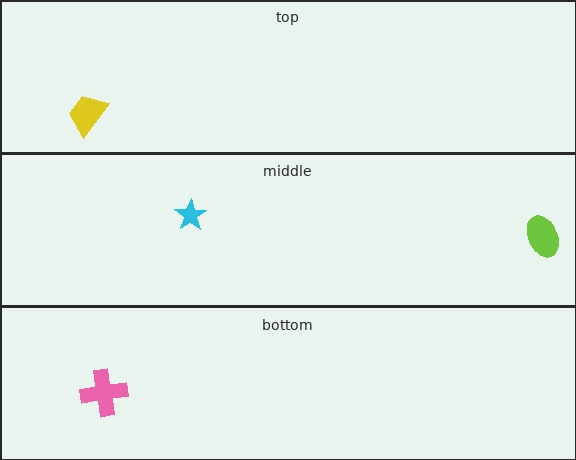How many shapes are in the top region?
1.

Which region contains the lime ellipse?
The middle region.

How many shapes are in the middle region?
2.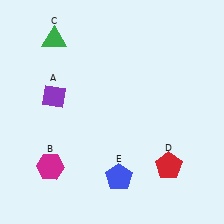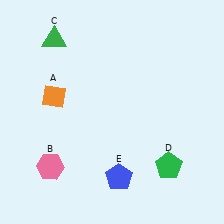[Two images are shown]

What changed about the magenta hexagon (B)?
In Image 1, B is magenta. In Image 2, it changed to pink.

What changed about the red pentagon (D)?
In Image 1, D is red. In Image 2, it changed to green.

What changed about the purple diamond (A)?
In Image 1, A is purple. In Image 2, it changed to orange.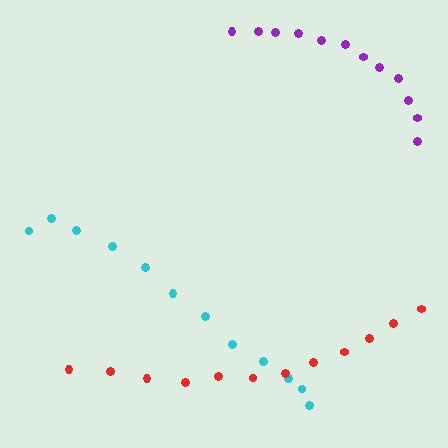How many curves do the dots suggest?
There are 3 distinct paths.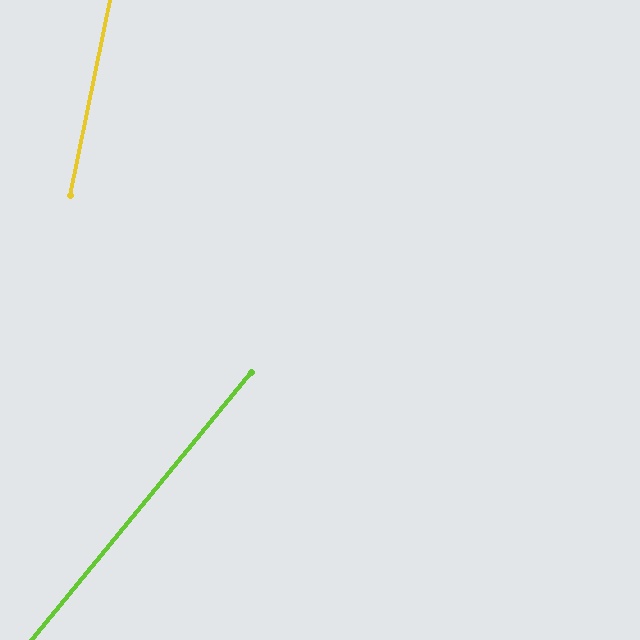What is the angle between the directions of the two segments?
Approximately 28 degrees.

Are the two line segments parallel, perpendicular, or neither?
Neither parallel nor perpendicular — they differ by about 28°.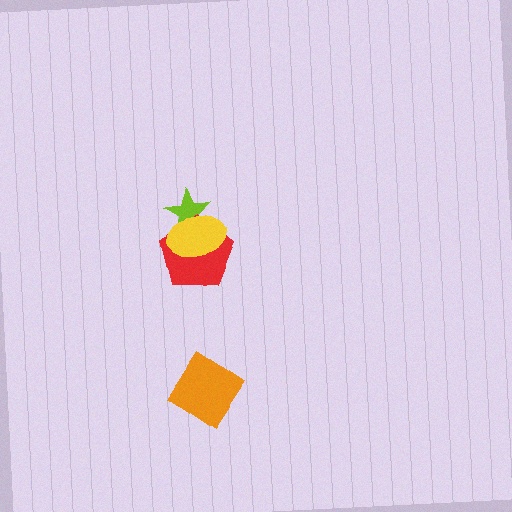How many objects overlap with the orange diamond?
0 objects overlap with the orange diamond.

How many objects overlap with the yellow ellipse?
2 objects overlap with the yellow ellipse.